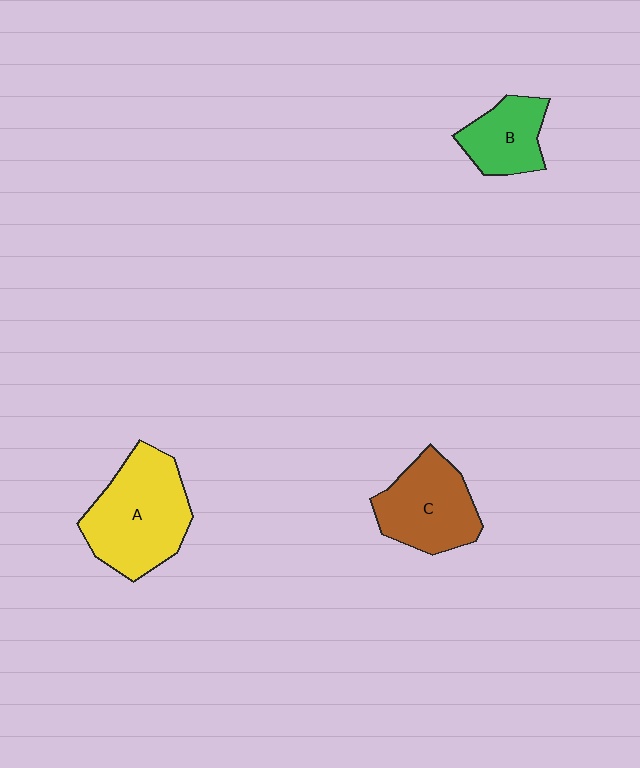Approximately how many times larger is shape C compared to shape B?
Approximately 1.4 times.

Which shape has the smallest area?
Shape B (green).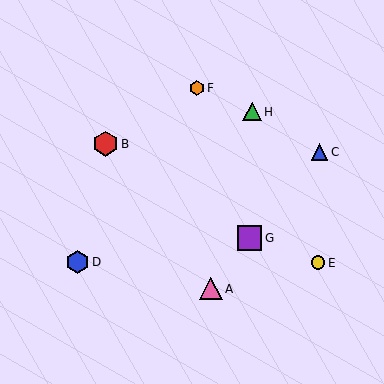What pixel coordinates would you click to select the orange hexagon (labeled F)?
Click at (197, 88) to select the orange hexagon F.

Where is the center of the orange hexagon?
The center of the orange hexagon is at (197, 88).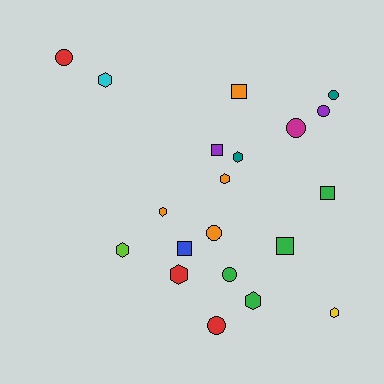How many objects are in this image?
There are 20 objects.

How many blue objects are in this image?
There is 1 blue object.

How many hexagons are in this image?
There are 8 hexagons.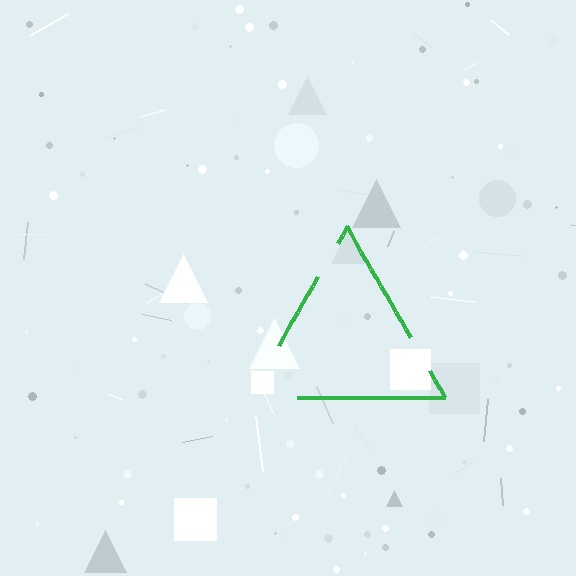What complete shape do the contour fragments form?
The contour fragments form a triangle.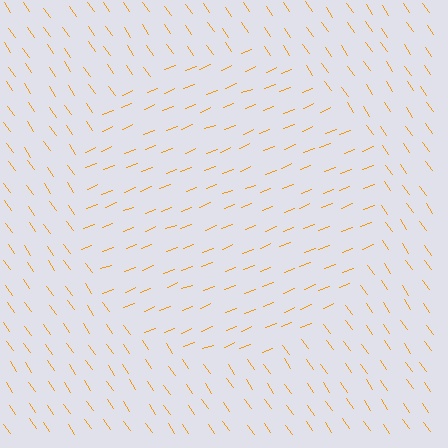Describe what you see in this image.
The image is filled with small orange line segments. A circle region in the image has lines oriented differently from the surrounding lines, creating a visible texture boundary.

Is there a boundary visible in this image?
Yes, there is a texture boundary formed by a change in line orientation.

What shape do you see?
I see a circle.